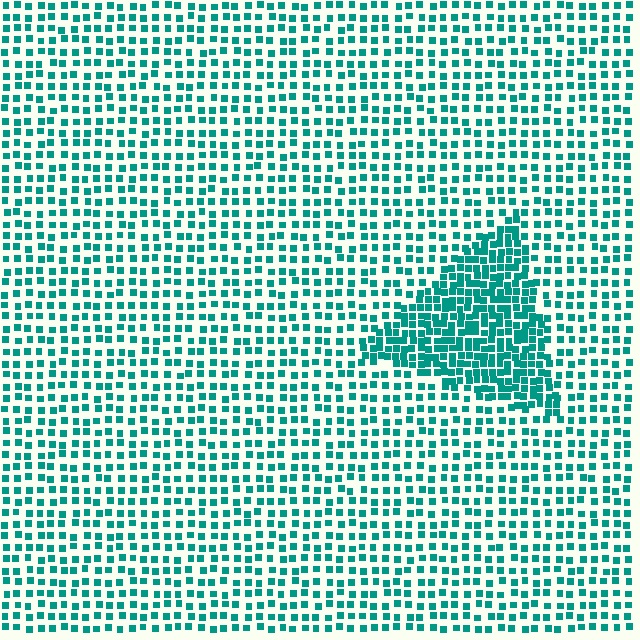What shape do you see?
I see a triangle.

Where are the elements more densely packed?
The elements are more densely packed inside the triangle boundary.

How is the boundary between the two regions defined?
The boundary is defined by a change in element density (approximately 2.1x ratio). All elements are the same color, size, and shape.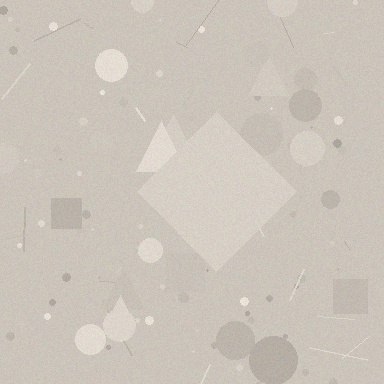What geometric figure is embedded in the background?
A diamond is embedded in the background.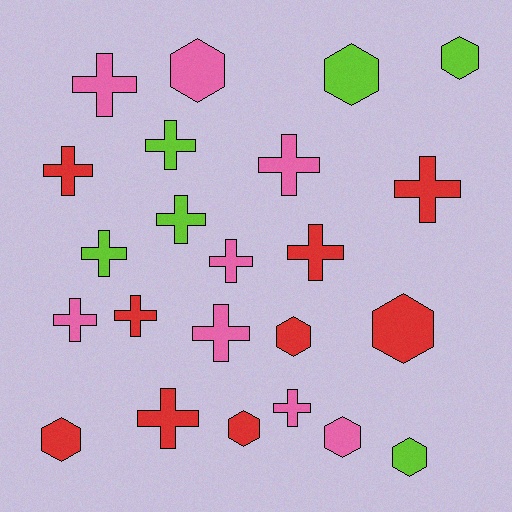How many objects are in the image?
There are 23 objects.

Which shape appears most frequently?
Cross, with 14 objects.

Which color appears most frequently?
Red, with 9 objects.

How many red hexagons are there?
There are 4 red hexagons.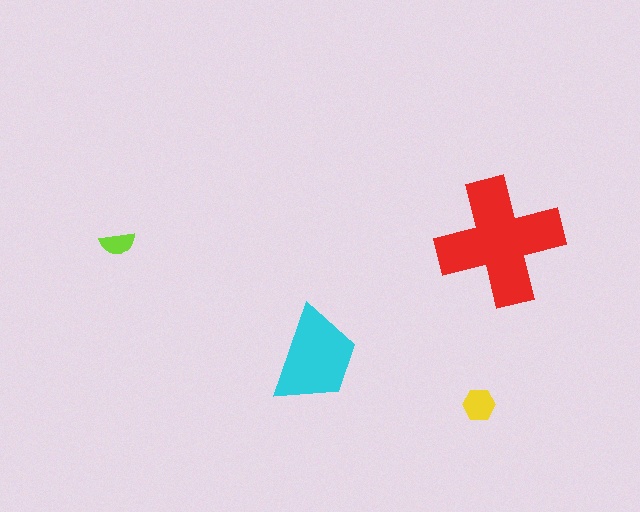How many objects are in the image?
There are 4 objects in the image.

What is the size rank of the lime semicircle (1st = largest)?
4th.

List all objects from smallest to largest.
The lime semicircle, the yellow hexagon, the cyan trapezoid, the red cross.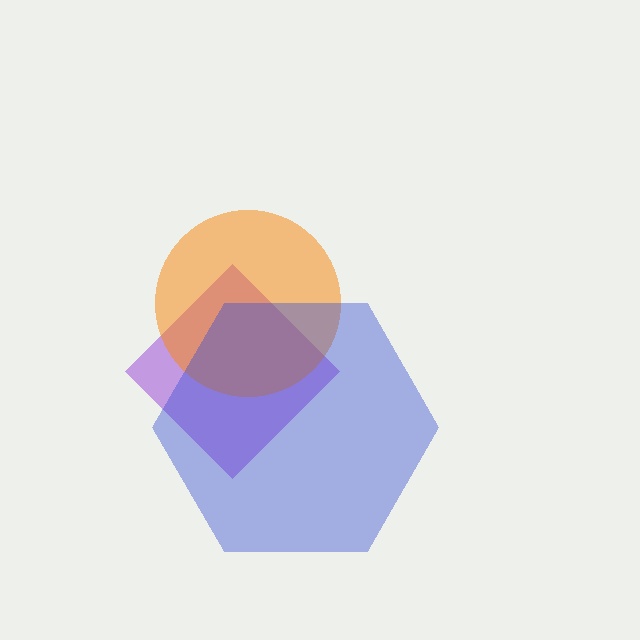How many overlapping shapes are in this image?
There are 3 overlapping shapes in the image.